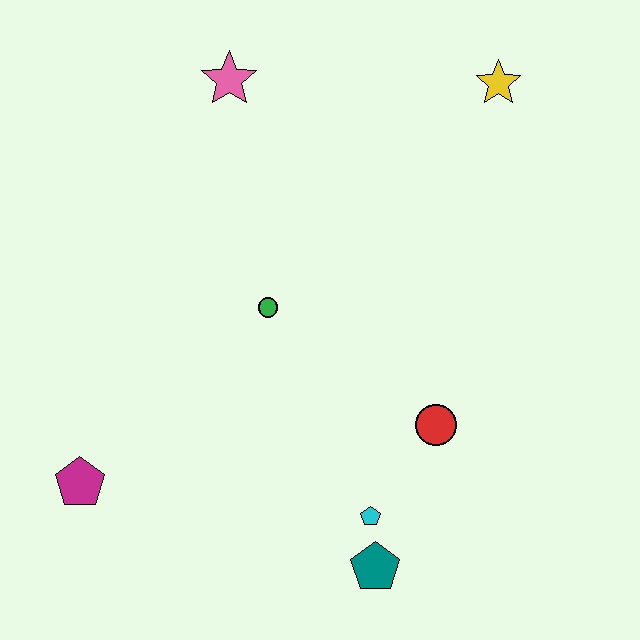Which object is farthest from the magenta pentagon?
The yellow star is farthest from the magenta pentagon.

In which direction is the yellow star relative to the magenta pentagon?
The yellow star is to the right of the magenta pentagon.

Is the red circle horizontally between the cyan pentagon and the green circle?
No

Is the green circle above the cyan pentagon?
Yes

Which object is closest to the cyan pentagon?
The teal pentagon is closest to the cyan pentagon.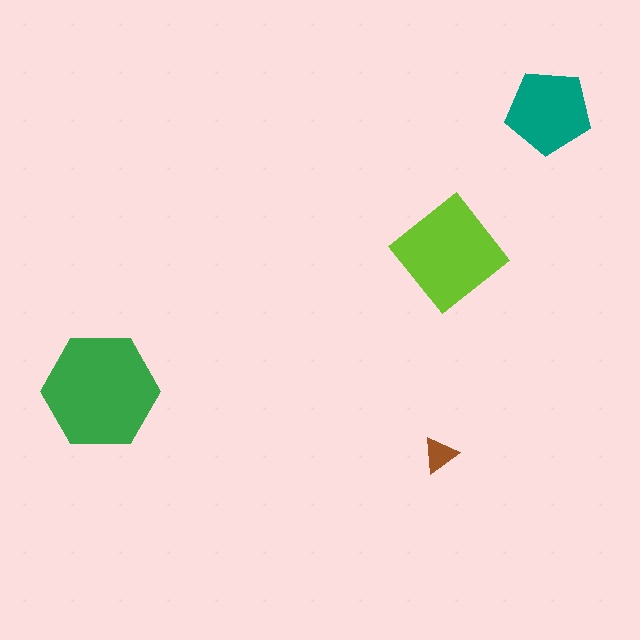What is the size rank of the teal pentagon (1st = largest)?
3rd.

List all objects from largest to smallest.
The green hexagon, the lime diamond, the teal pentagon, the brown triangle.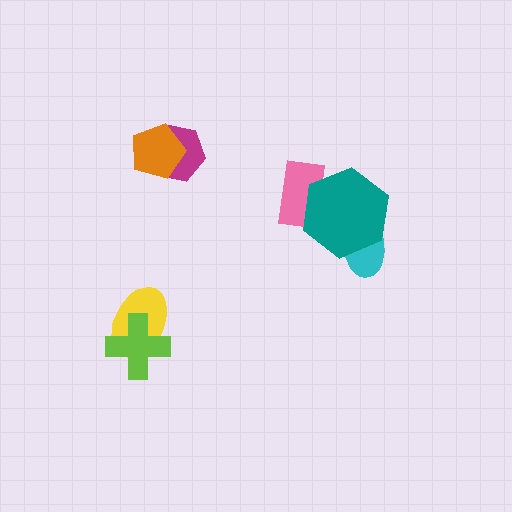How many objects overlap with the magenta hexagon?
1 object overlaps with the magenta hexagon.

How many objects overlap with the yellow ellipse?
1 object overlaps with the yellow ellipse.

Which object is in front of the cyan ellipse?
The teal hexagon is in front of the cyan ellipse.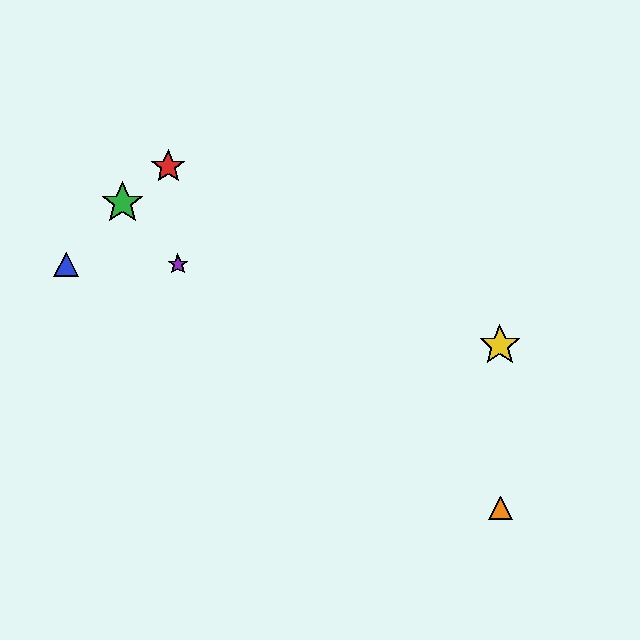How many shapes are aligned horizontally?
2 shapes (the blue triangle, the purple star) are aligned horizontally.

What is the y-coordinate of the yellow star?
The yellow star is at y≈345.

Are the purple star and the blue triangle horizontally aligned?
Yes, both are at y≈264.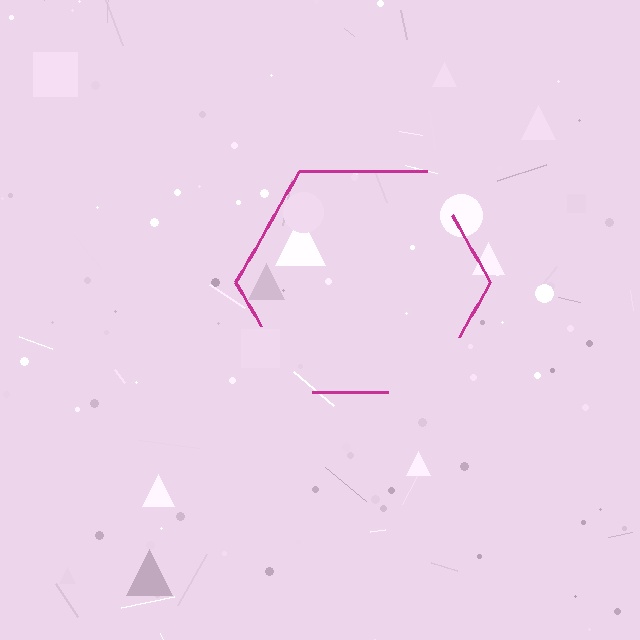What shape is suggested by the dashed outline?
The dashed outline suggests a hexagon.